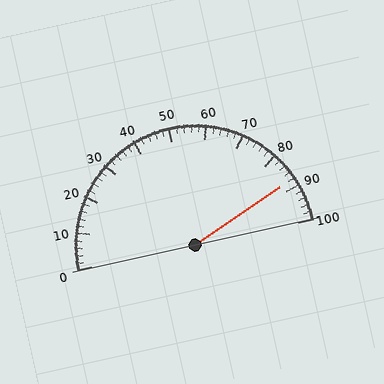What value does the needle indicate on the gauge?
The needle indicates approximately 88.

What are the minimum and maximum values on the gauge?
The gauge ranges from 0 to 100.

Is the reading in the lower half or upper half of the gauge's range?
The reading is in the upper half of the range (0 to 100).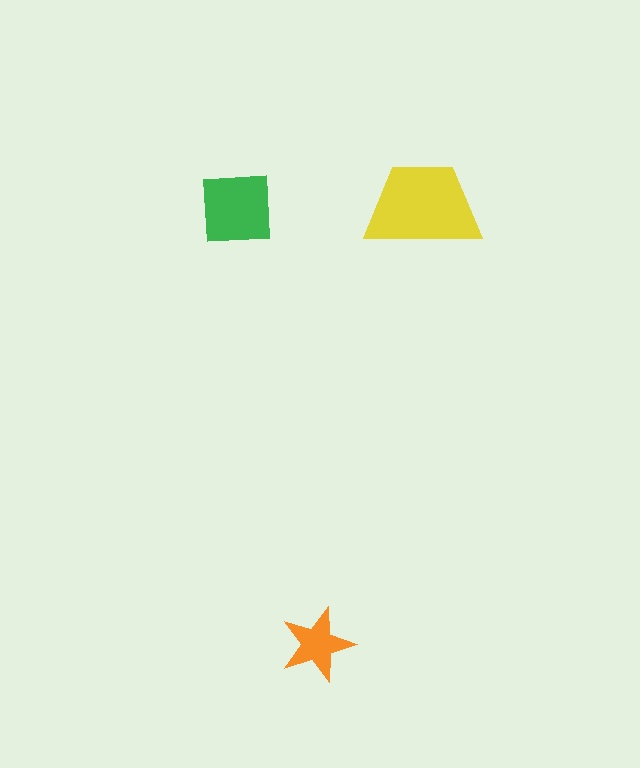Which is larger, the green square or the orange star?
The green square.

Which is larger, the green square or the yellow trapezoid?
The yellow trapezoid.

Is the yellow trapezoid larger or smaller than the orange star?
Larger.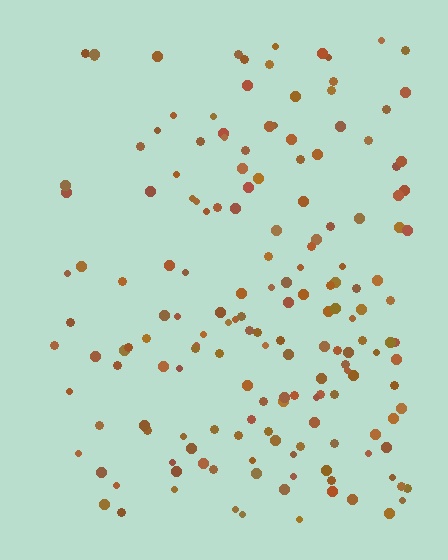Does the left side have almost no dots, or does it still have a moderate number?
Still a moderate number, just noticeably fewer than the right.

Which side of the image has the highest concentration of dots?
The right.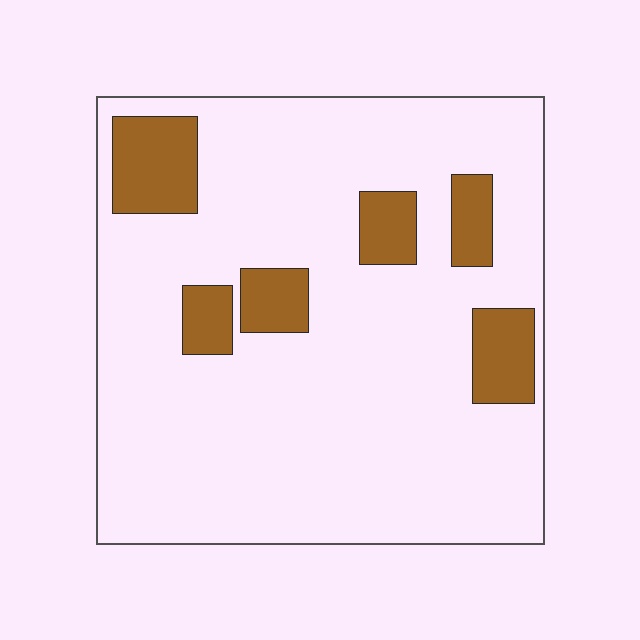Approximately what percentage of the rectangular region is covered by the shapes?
Approximately 15%.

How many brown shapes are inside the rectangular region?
6.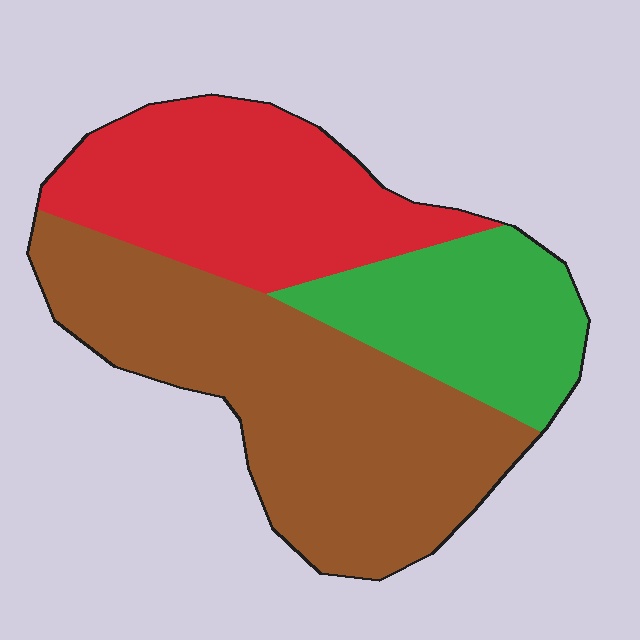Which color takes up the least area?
Green, at roughly 20%.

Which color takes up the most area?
Brown, at roughly 45%.